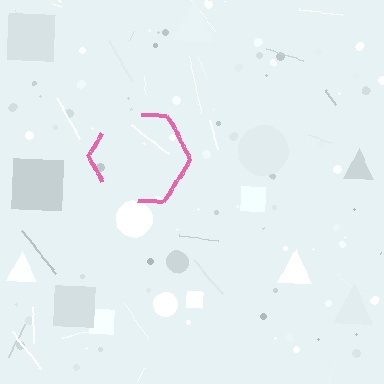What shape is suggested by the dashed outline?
The dashed outline suggests a hexagon.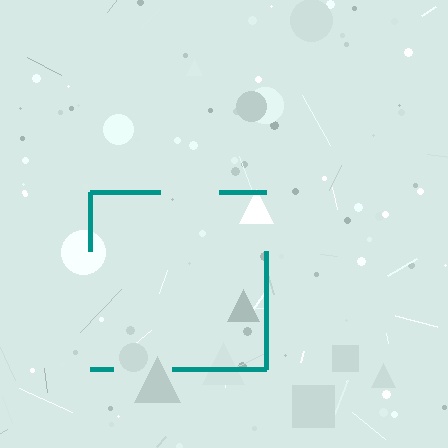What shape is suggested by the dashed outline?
The dashed outline suggests a square.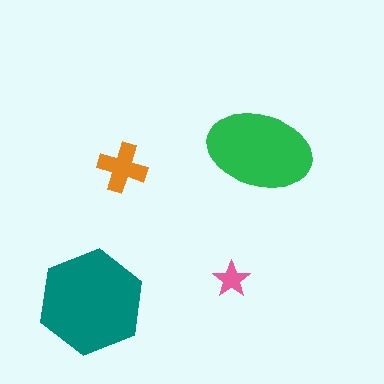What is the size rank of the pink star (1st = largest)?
4th.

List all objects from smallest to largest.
The pink star, the orange cross, the green ellipse, the teal hexagon.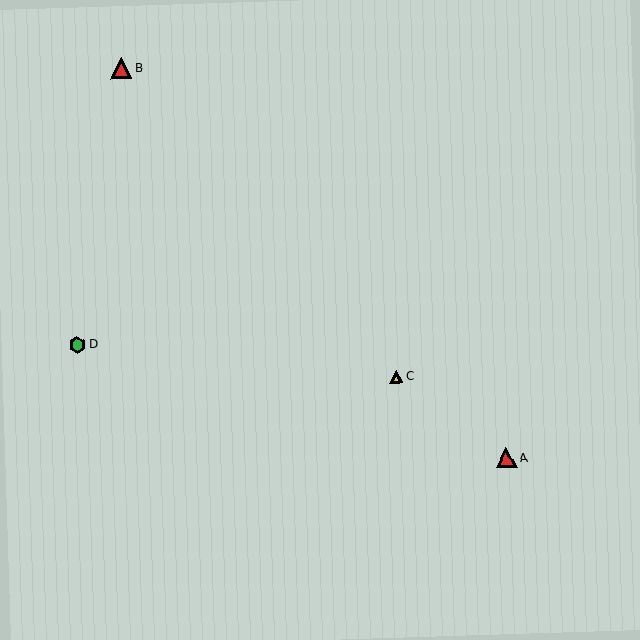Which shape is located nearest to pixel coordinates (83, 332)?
The green hexagon (labeled D) at (77, 345) is nearest to that location.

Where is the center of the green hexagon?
The center of the green hexagon is at (77, 345).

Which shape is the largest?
The red triangle (labeled B) is the largest.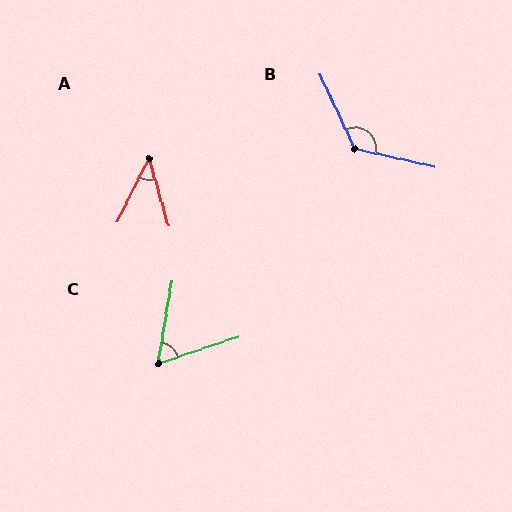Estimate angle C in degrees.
Approximately 62 degrees.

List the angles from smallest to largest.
A (43°), C (62°), B (128°).